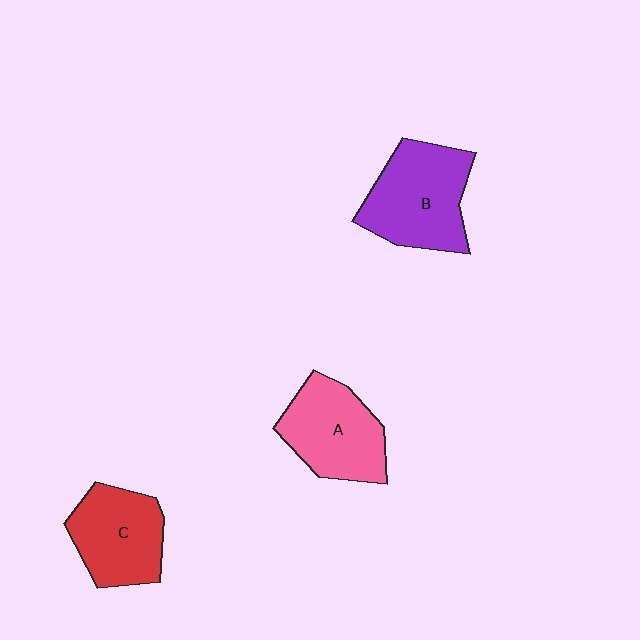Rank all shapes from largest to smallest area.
From largest to smallest: B (purple), A (pink), C (red).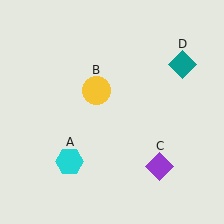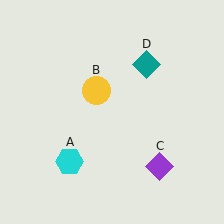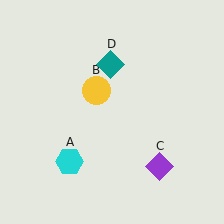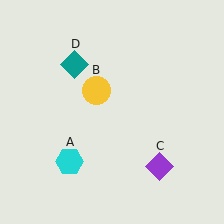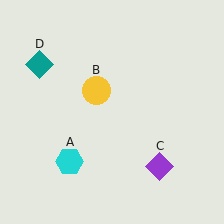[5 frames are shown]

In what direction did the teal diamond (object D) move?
The teal diamond (object D) moved left.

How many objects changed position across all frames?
1 object changed position: teal diamond (object D).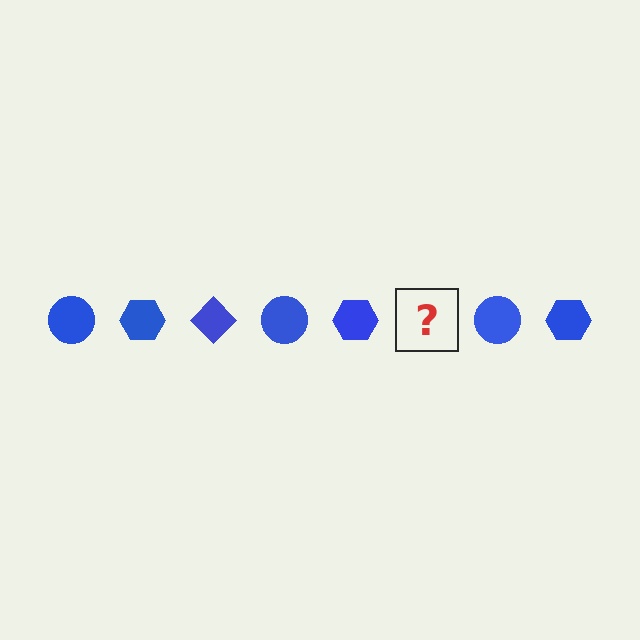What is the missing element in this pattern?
The missing element is a blue diamond.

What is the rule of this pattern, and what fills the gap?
The rule is that the pattern cycles through circle, hexagon, diamond shapes in blue. The gap should be filled with a blue diamond.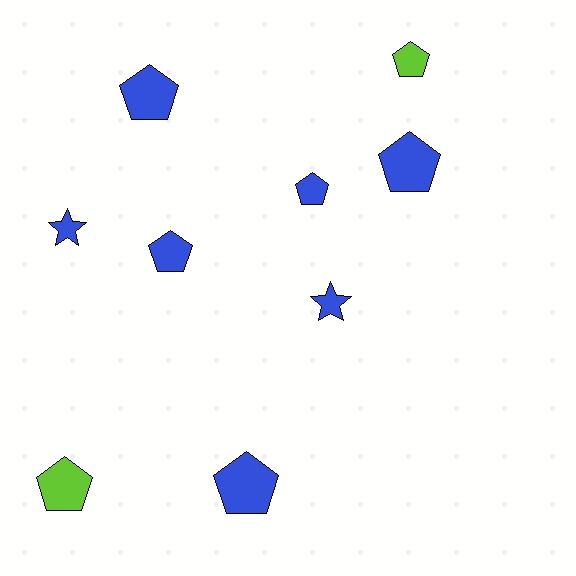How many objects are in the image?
There are 9 objects.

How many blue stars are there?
There are 2 blue stars.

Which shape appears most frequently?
Pentagon, with 7 objects.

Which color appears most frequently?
Blue, with 7 objects.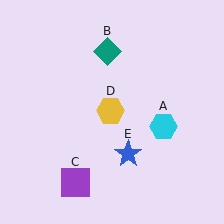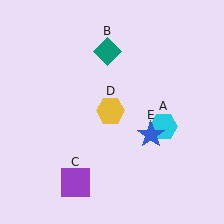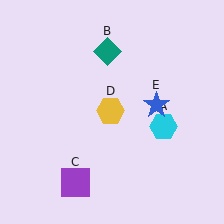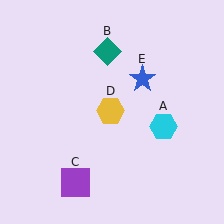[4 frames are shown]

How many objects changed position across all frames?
1 object changed position: blue star (object E).